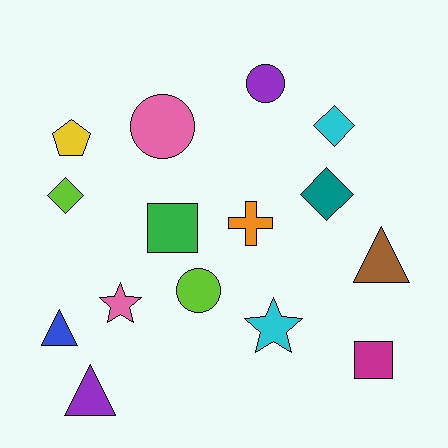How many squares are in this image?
There are 2 squares.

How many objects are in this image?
There are 15 objects.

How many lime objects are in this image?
There are 2 lime objects.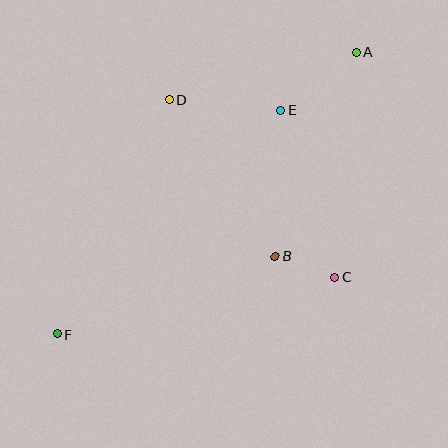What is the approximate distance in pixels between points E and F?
The distance between E and F is approximately 316 pixels.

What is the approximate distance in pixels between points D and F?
The distance between D and F is approximately 259 pixels.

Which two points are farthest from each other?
Points A and F are farthest from each other.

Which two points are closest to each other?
Points B and C are closest to each other.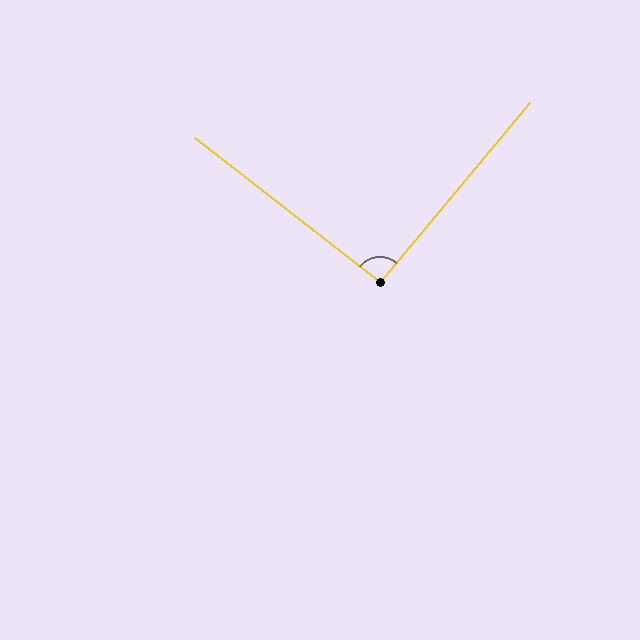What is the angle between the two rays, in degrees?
Approximately 92 degrees.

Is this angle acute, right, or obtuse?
It is approximately a right angle.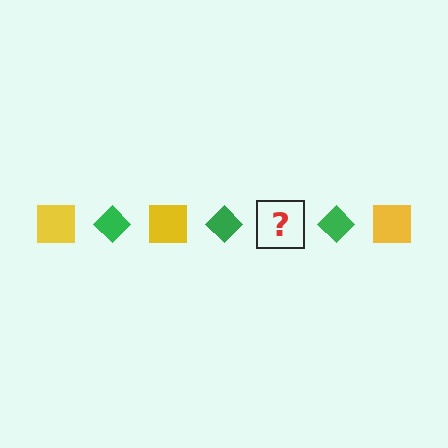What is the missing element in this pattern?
The missing element is a yellow square.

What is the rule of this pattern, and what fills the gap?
The rule is that the pattern alternates between yellow square and green diamond. The gap should be filled with a yellow square.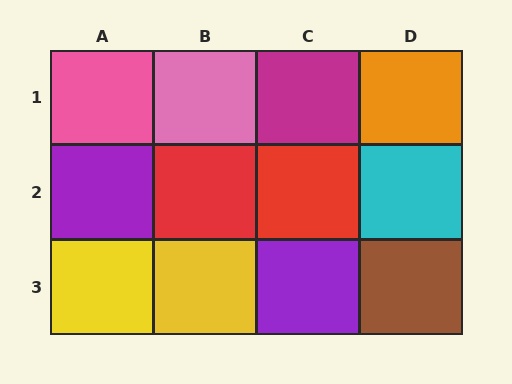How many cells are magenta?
1 cell is magenta.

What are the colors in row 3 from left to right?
Yellow, yellow, purple, brown.